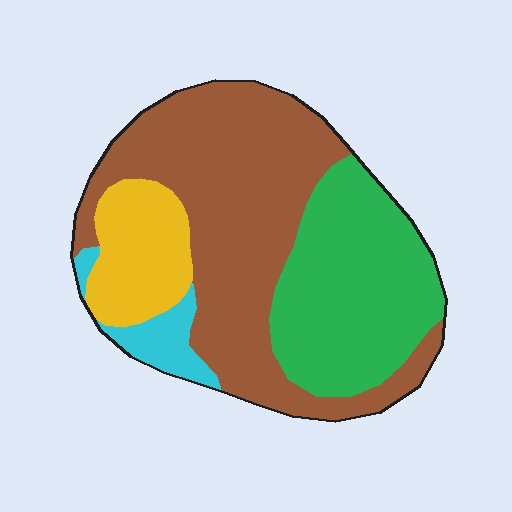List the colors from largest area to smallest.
From largest to smallest: brown, green, yellow, cyan.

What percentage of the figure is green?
Green covers 31% of the figure.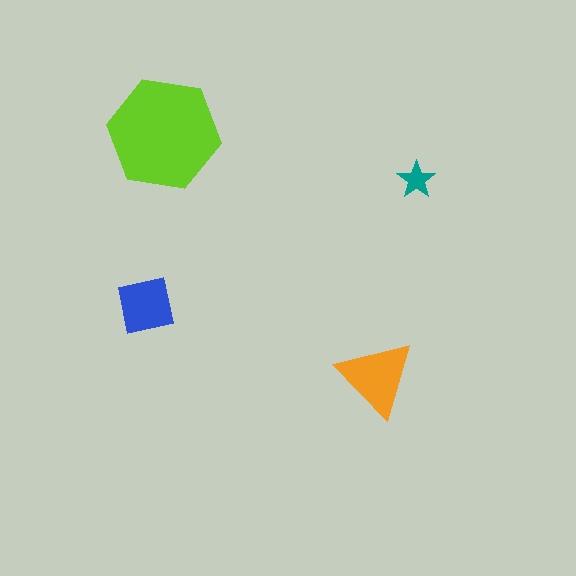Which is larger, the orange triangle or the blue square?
The orange triangle.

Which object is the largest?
The lime hexagon.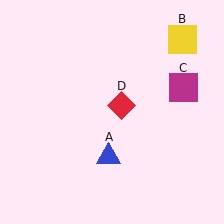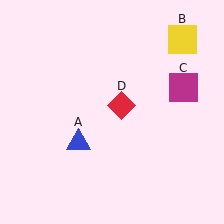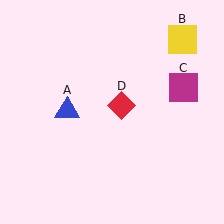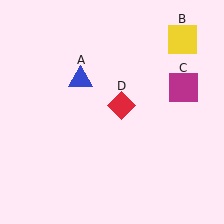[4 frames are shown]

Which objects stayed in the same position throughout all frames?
Yellow square (object B) and magenta square (object C) and red diamond (object D) remained stationary.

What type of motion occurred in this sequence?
The blue triangle (object A) rotated clockwise around the center of the scene.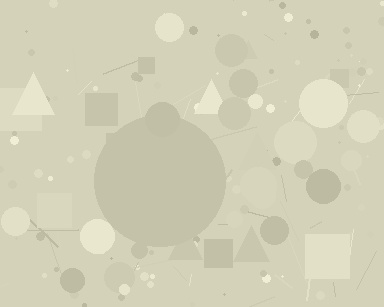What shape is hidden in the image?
A circle is hidden in the image.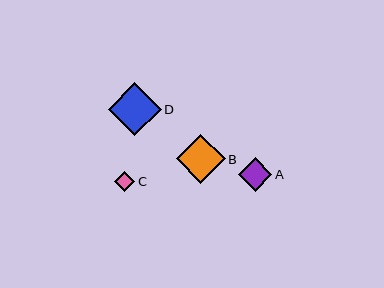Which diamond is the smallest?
Diamond C is the smallest with a size of approximately 21 pixels.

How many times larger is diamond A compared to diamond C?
Diamond A is approximately 1.6 times the size of diamond C.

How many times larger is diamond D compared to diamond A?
Diamond D is approximately 1.6 times the size of diamond A.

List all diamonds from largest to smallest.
From largest to smallest: D, B, A, C.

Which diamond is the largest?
Diamond D is the largest with a size of approximately 53 pixels.